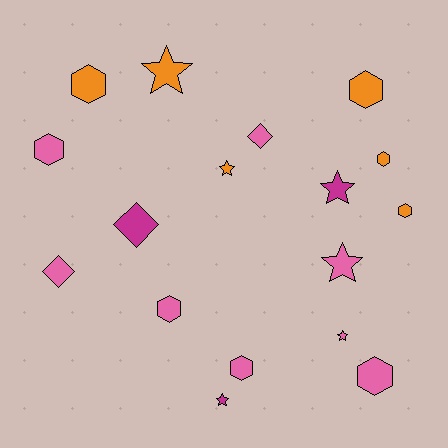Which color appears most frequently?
Pink, with 8 objects.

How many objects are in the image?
There are 17 objects.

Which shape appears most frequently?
Hexagon, with 8 objects.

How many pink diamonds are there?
There are 2 pink diamonds.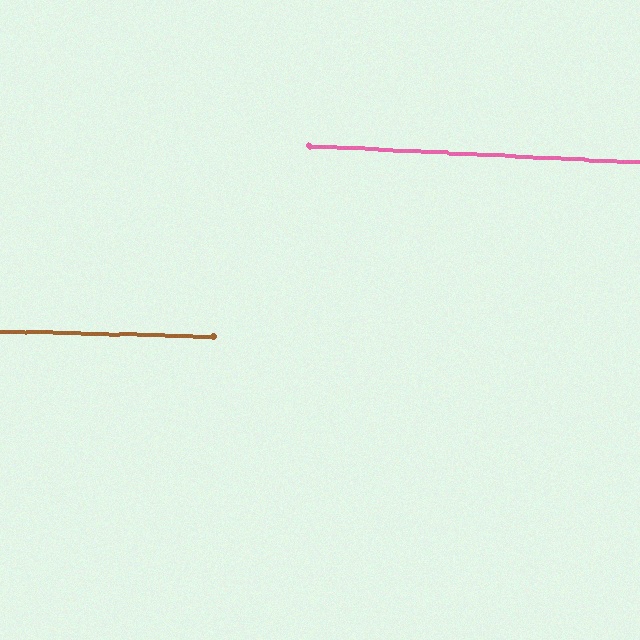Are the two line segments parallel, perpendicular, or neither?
Parallel — their directions differ by only 1.5°.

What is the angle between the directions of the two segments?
Approximately 1 degree.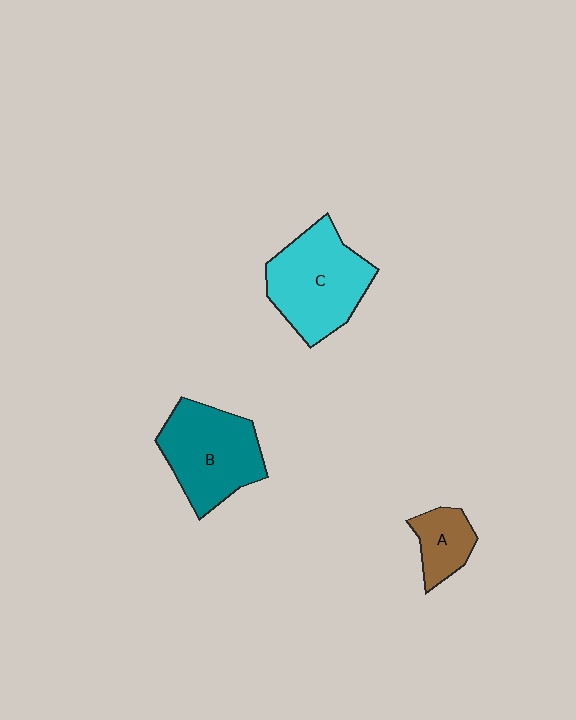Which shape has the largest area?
Shape C (cyan).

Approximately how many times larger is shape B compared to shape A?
Approximately 2.3 times.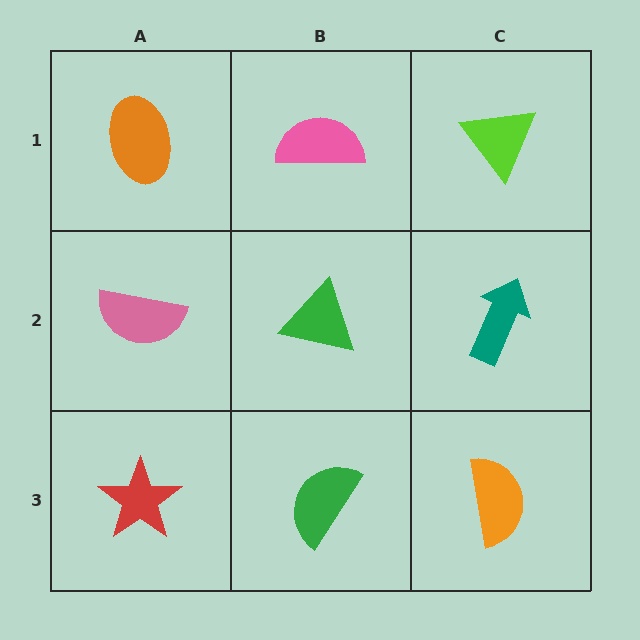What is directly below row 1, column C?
A teal arrow.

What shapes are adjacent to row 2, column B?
A pink semicircle (row 1, column B), a green semicircle (row 3, column B), a pink semicircle (row 2, column A), a teal arrow (row 2, column C).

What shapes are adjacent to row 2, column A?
An orange ellipse (row 1, column A), a red star (row 3, column A), a green triangle (row 2, column B).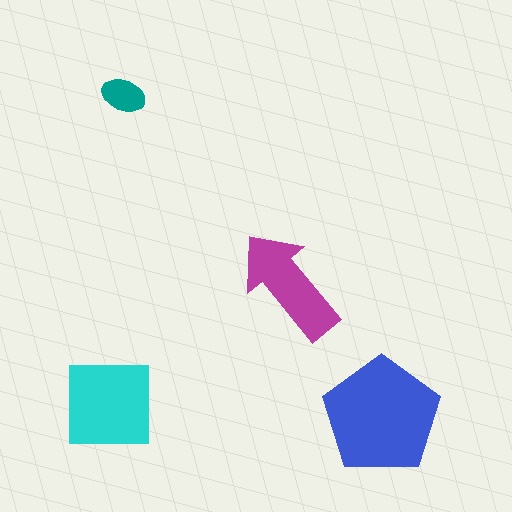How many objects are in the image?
There are 4 objects in the image.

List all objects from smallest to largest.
The teal ellipse, the magenta arrow, the cyan square, the blue pentagon.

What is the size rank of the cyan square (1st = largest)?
2nd.